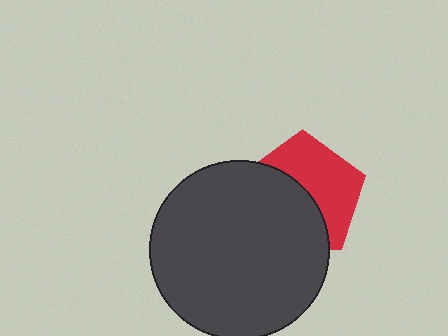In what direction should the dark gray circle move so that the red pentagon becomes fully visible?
The dark gray circle should move toward the lower-left. That is the shortest direction to clear the overlap and leave the red pentagon fully visible.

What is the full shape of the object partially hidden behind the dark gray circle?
The partially hidden object is a red pentagon.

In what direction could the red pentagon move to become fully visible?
The red pentagon could move toward the upper-right. That would shift it out from behind the dark gray circle entirely.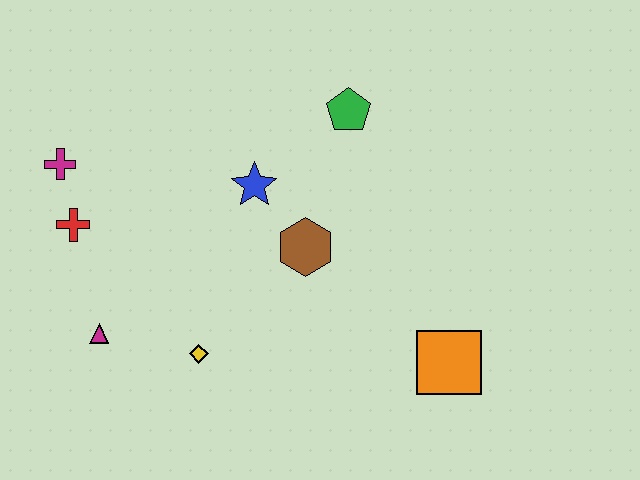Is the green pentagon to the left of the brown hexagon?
No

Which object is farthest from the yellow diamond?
The green pentagon is farthest from the yellow diamond.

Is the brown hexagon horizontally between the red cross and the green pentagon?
Yes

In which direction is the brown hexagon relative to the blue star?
The brown hexagon is below the blue star.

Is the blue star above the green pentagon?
No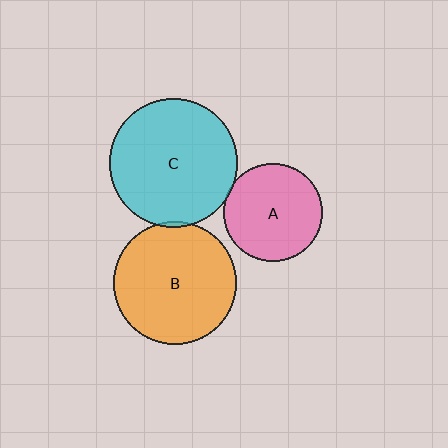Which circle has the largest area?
Circle C (cyan).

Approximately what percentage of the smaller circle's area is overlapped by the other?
Approximately 5%.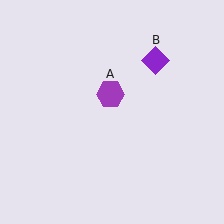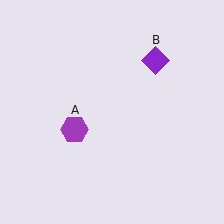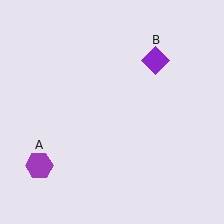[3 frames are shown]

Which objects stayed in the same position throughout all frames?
Purple diamond (object B) remained stationary.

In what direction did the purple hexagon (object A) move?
The purple hexagon (object A) moved down and to the left.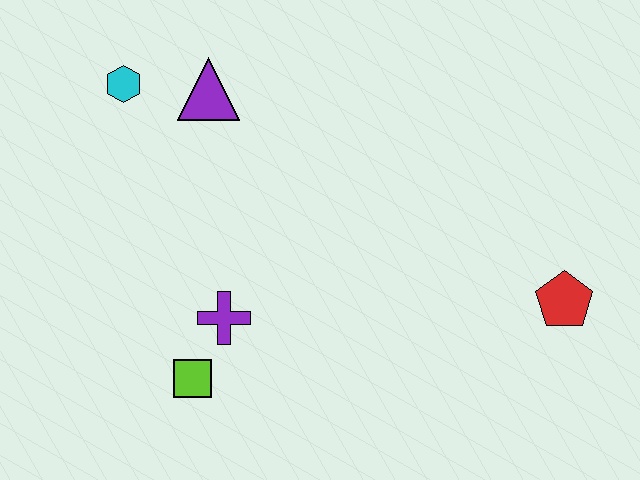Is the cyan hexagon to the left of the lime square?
Yes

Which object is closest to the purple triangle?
The cyan hexagon is closest to the purple triangle.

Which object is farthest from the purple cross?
The red pentagon is farthest from the purple cross.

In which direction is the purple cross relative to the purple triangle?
The purple cross is below the purple triangle.